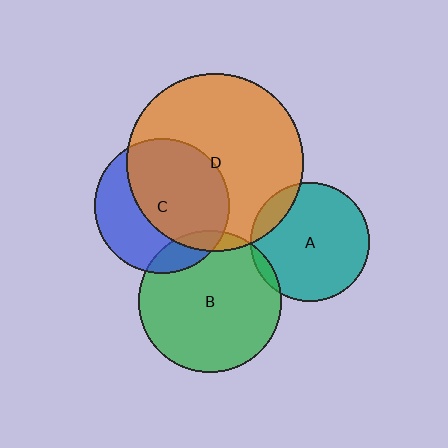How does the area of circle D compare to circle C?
Approximately 1.7 times.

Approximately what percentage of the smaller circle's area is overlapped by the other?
Approximately 15%.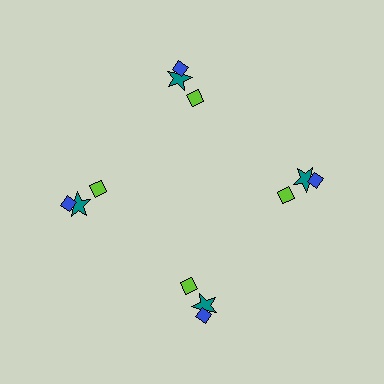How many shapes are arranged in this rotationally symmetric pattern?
There are 12 shapes, arranged in 4 groups of 3.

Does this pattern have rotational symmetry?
Yes, this pattern has 4-fold rotational symmetry. It looks the same after rotating 90 degrees around the center.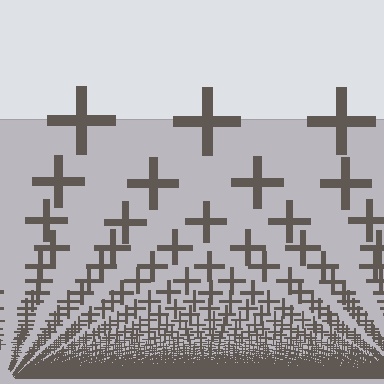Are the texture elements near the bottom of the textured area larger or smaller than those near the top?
Smaller. The gradient is inverted — elements near the bottom are smaller and denser.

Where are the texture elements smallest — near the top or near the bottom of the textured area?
Near the bottom.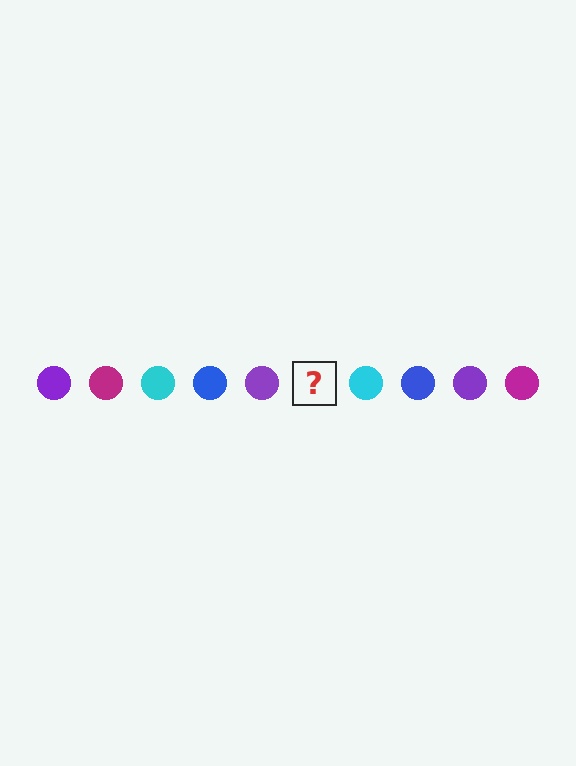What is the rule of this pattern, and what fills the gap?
The rule is that the pattern cycles through purple, magenta, cyan, blue circles. The gap should be filled with a magenta circle.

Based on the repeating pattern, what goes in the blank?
The blank should be a magenta circle.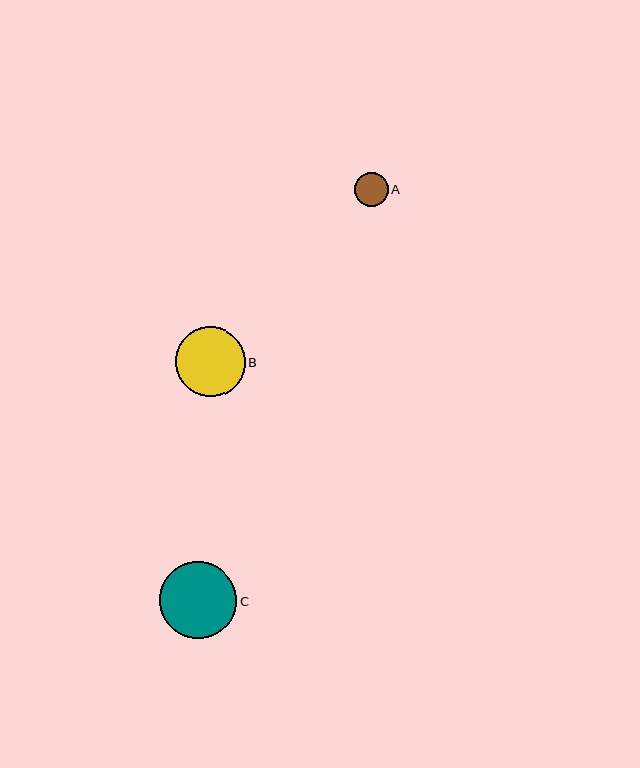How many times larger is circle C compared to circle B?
Circle C is approximately 1.1 times the size of circle B.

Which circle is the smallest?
Circle A is the smallest with a size of approximately 34 pixels.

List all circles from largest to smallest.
From largest to smallest: C, B, A.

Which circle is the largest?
Circle C is the largest with a size of approximately 77 pixels.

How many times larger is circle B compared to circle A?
Circle B is approximately 2.0 times the size of circle A.